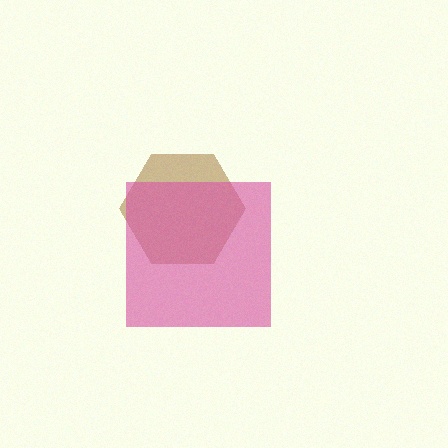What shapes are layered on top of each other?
The layered shapes are: a brown hexagon, a pink square.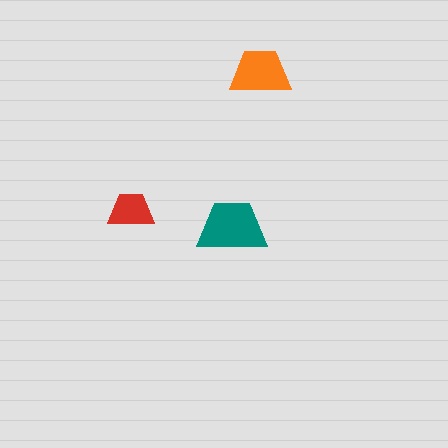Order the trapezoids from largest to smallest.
the teal one, the orange one, the red one.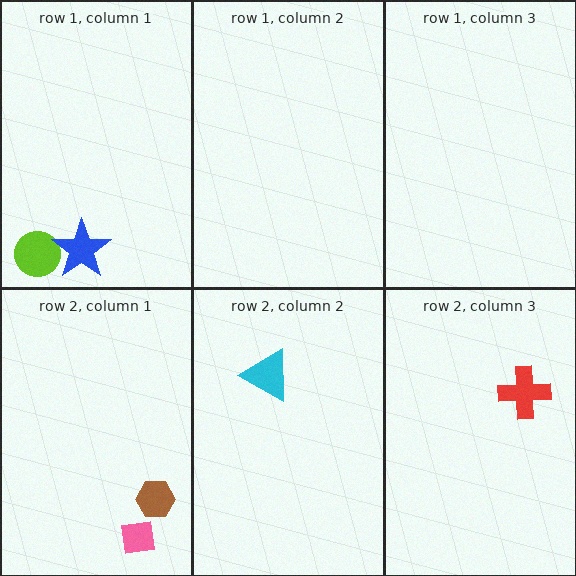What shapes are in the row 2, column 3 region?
The red cross.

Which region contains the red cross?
The row 2, column 3 region.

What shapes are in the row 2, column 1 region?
The brown hexagon, the pink square.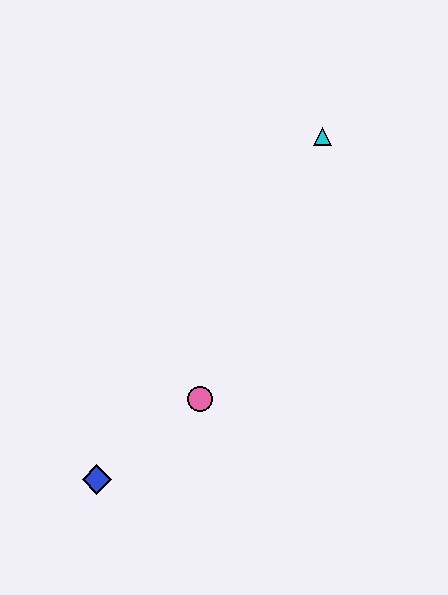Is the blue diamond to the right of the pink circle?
No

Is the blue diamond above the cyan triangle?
No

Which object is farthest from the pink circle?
The cyan triangle is farthest from the pink circle.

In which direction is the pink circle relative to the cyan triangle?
The pink circle is below the cyan triangle.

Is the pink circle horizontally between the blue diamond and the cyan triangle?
Yes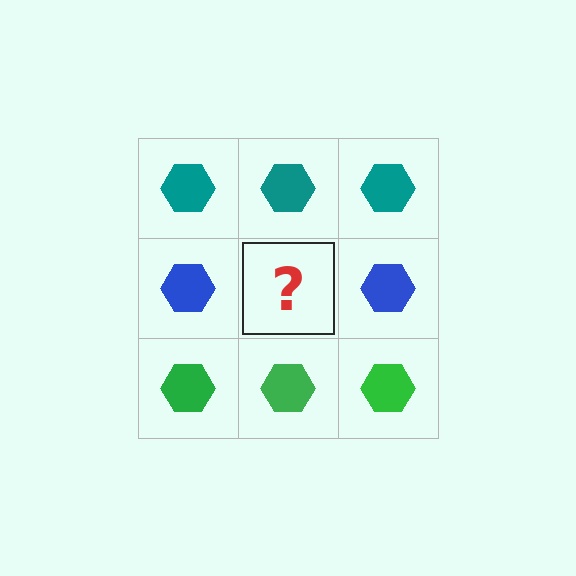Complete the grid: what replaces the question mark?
The question mark should be replaced with a blue hexagon.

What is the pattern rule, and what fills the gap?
The rule is that each row has a consistent color. The gap should be filled with a blue hexagon.